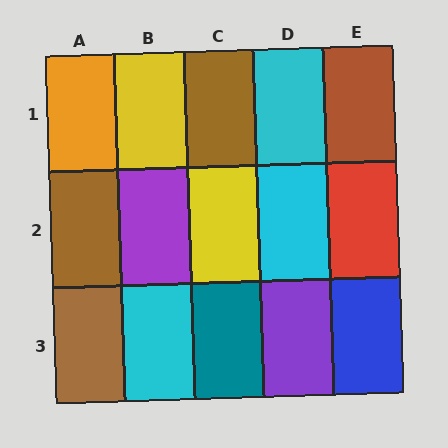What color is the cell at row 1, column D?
Cyan.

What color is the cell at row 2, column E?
Red.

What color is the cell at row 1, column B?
Yellow.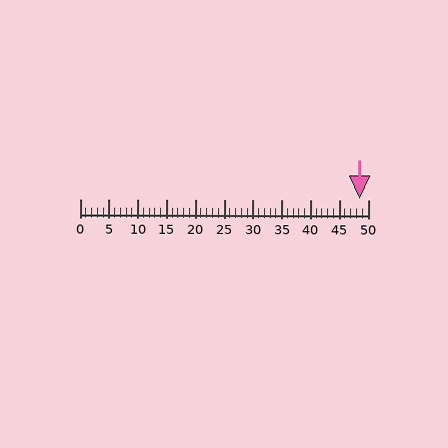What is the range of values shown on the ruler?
The ruler shows values from 0 to 50.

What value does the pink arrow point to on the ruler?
The pink arrow points to approximately 48.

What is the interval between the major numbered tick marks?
The major tick marks are spaced 5 units apart.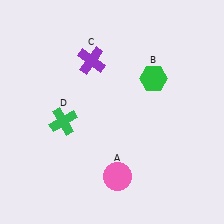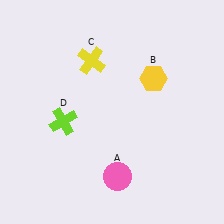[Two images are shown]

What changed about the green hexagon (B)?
In Image 1, B is green. In Image 2, it changed to yellow.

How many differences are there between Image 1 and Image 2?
There are 3 differences between the two images.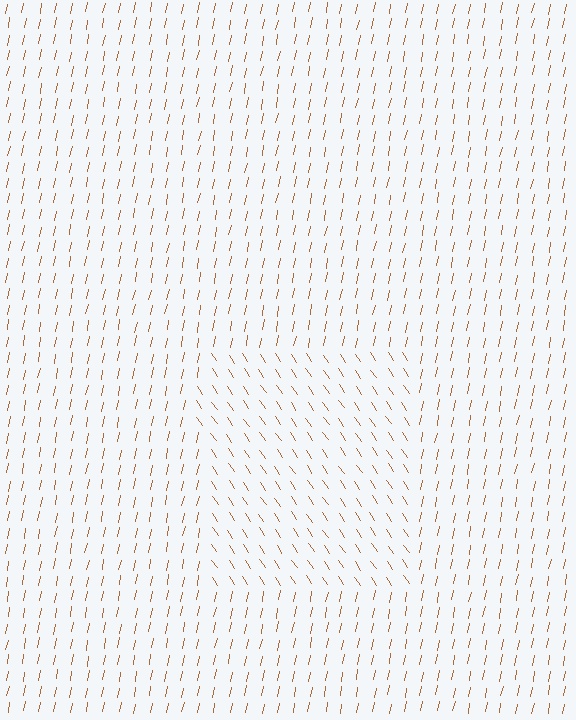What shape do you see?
I see a rectangle.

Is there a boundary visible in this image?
Yes, there is a texture boundary formed by a change in line orientation.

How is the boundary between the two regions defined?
The boundary is defined purely by a change in line orientation (approximately 45 degrees difference). All lines are the same color and thickness.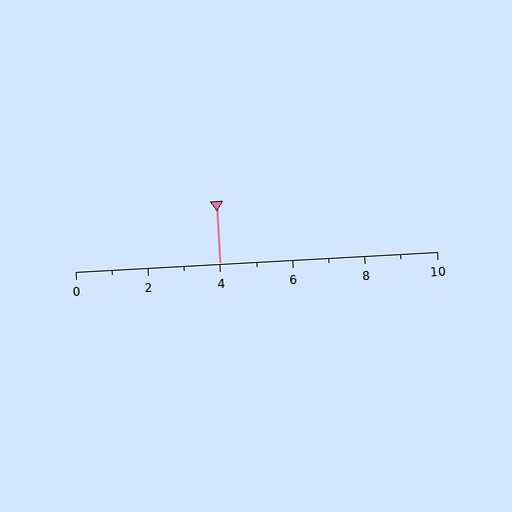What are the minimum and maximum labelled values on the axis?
The axis runs from 0 to 10.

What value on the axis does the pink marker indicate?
The marker indicates approximately 4.